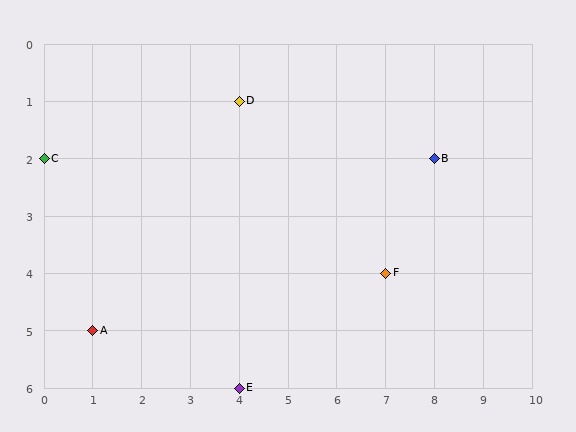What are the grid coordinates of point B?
Point B is at grid coordinates (8, 2).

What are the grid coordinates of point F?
Point F is at grid coordinates (7, 4).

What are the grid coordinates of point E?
Point E is at grid coordinates (4, 6).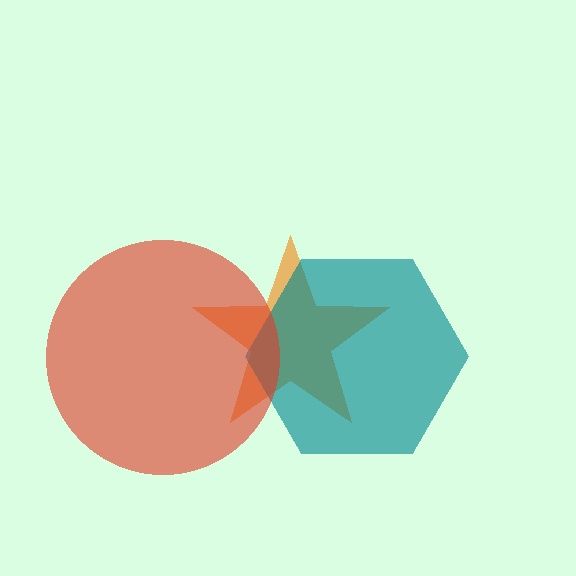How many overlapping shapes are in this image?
There are 3 overlapping shapes in the image.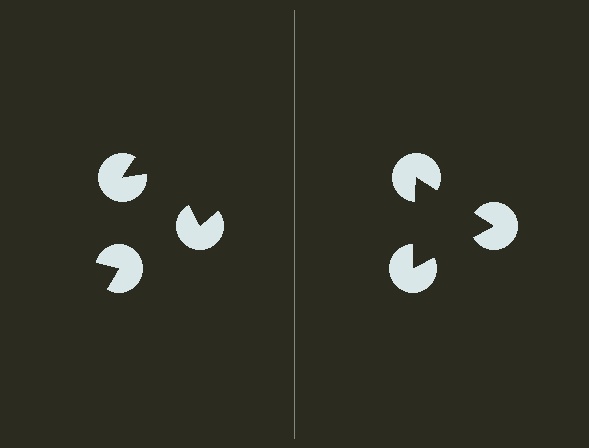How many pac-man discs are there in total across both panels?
6 — 3 on each side.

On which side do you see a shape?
An illusory triangle appears on the right side. On the left side the wedge cuts are rotated, so no coherent shape forms.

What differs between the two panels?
The pac-man discs are positioned identically on both sides; only the wedge orientations differ. On the right they align to a triangle; on the left they are misaligned.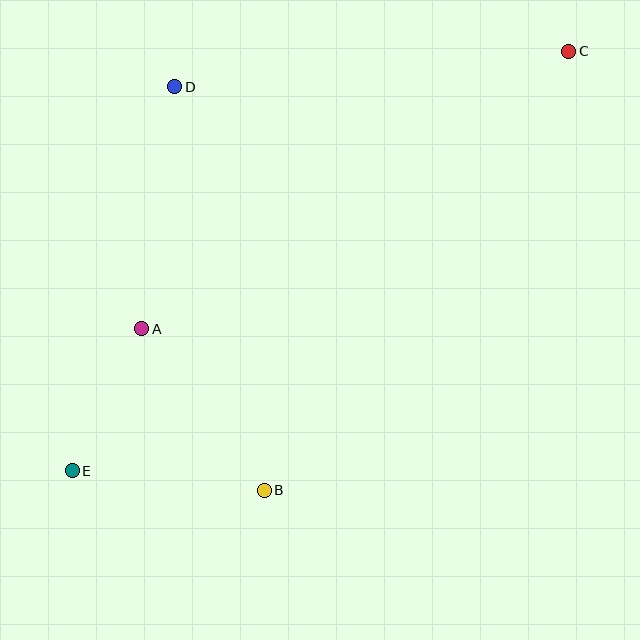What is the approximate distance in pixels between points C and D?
The distance between C and D is approximately 395 pixels.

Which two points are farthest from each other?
Points C and E are farthest from each other.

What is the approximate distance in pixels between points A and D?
The distance between A and D is approximately 244 pixels.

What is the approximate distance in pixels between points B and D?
The distance between B and D is approximately 413 pixels.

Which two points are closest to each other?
Points A and E are closest to each other.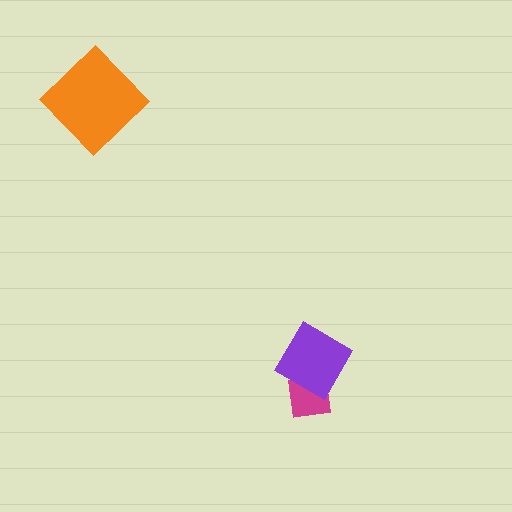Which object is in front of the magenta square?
The purple diamond is in front of the magenta square.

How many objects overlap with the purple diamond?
1 object overlaps with the purple diamond.